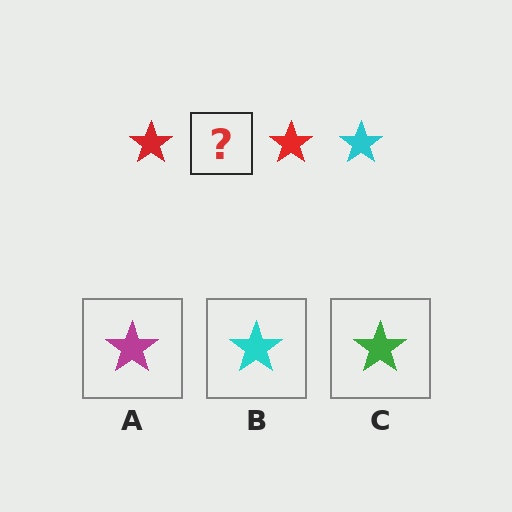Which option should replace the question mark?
Option B.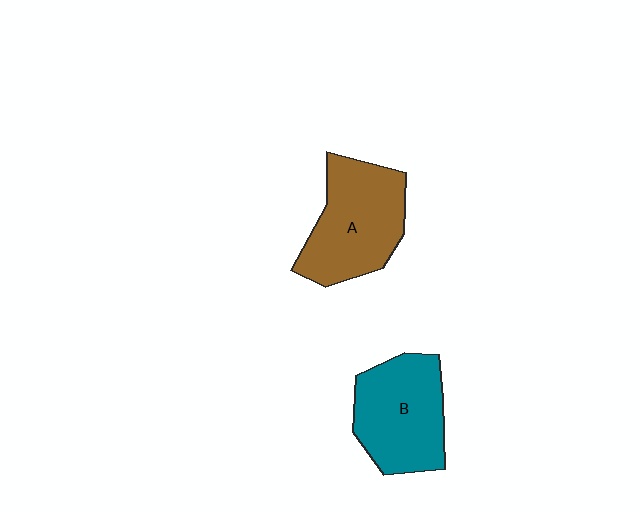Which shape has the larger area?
Shape A (brown).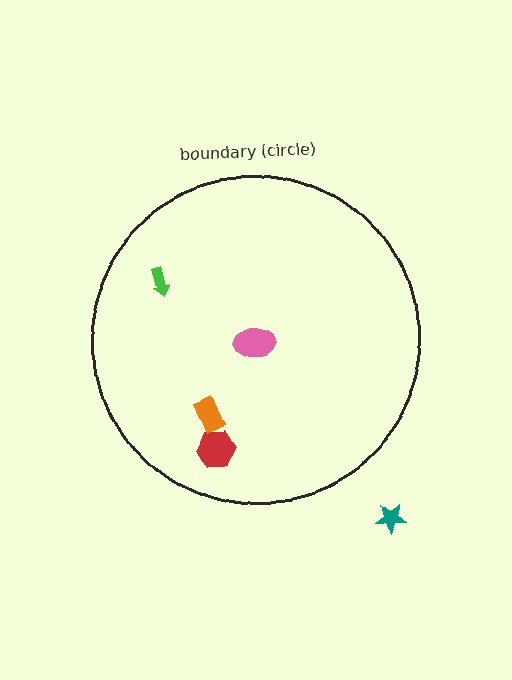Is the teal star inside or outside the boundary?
Outside.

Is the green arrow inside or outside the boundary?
Inside.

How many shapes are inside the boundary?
4 inside, 1 outside.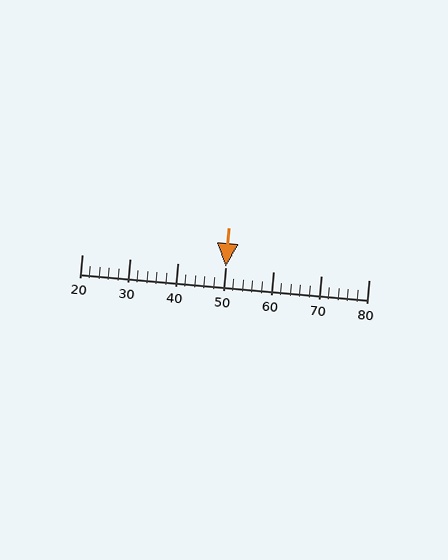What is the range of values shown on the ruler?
The ruler shows values from 20 to 80.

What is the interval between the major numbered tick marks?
The major tick marks are spaced 10 units apart.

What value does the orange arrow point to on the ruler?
The orange arrow points to approximately 50.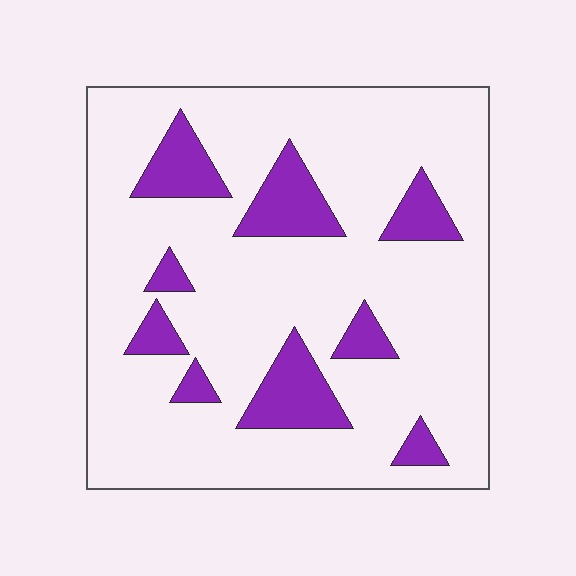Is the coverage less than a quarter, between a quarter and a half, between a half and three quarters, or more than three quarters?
Less than a quarter.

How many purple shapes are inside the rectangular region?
9.